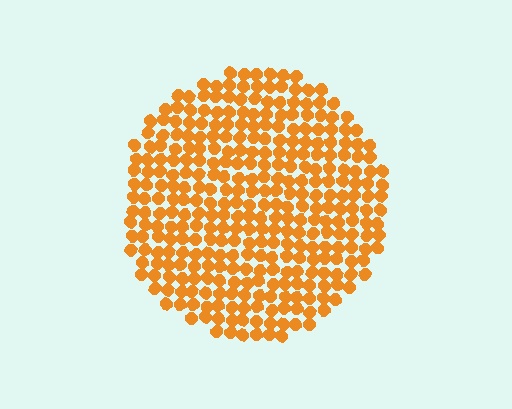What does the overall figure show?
The overall figure shows a circle.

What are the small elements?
The small elements are circles.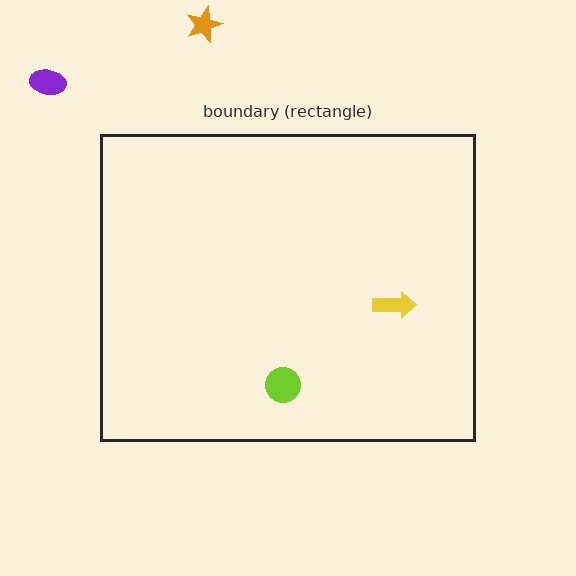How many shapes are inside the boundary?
2 inside, 2 outside.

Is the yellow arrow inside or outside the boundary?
Inside.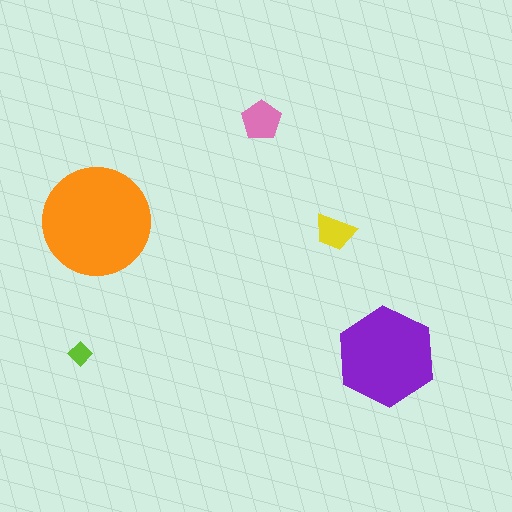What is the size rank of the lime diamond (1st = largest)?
5th.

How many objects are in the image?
There are 5 objects in the image.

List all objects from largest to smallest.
The orange circle, the purple hexagon, the pink pentagon, the yellow trapezoid, the lime diamond.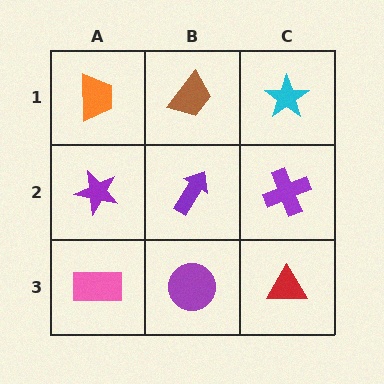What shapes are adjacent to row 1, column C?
A purple cross (row 2, column C), a brown trapezoid (row 1, column B).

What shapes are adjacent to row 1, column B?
A purple arrow (row 2, column B), an orange trapezoid (row 1, column A), a cyan star (row 1, column C).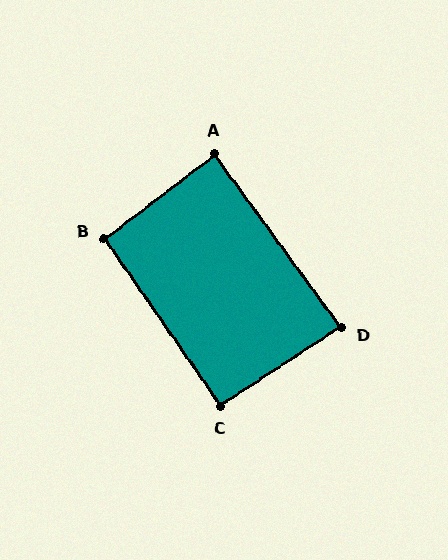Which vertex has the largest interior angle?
B, at approximately 93 degrees.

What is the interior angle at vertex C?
Approximately 92 degrees (approximately right).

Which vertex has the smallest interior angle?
D, at approximately 87 degrees.